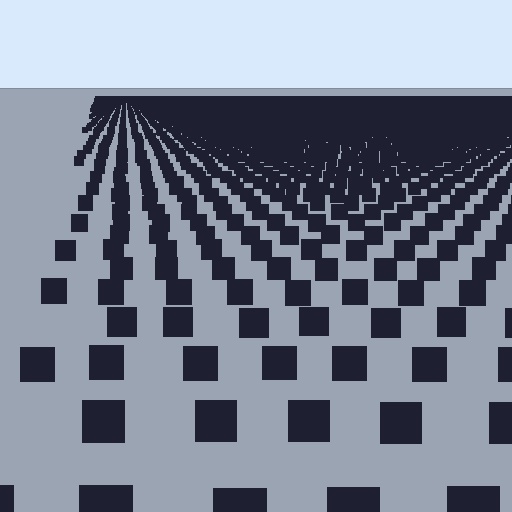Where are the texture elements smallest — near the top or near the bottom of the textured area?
Near the top.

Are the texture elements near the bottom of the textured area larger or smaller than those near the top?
Larger. Near the bottom, elements are closer to the viewer and appear at a bigger on-screen size.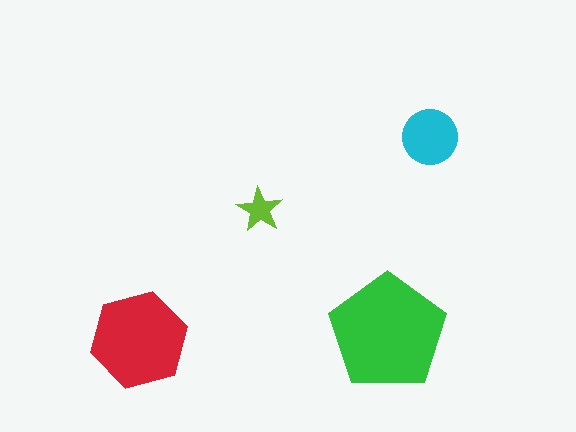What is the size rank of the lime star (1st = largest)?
4th.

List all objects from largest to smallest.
The green pentagon, the red hexagon, the cyan circle, the lime star.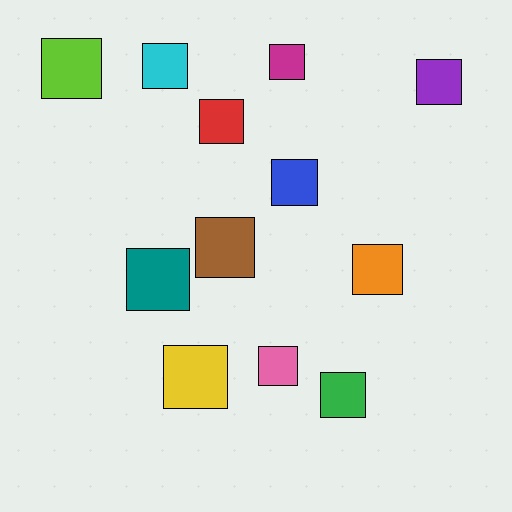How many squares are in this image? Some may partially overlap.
There are 12 squares.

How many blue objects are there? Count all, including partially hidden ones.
There is 1 blue object.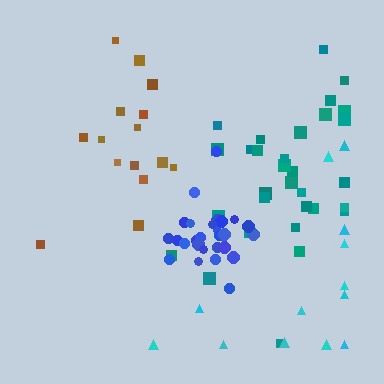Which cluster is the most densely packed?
Blue.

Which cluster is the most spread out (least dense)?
Cyan.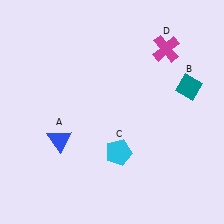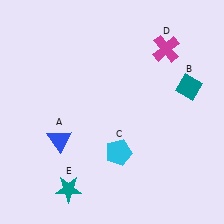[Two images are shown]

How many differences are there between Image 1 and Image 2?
There is 1 difference between the two images.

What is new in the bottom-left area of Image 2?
A teal star (E) was added in the bottom-left area of Image 2.